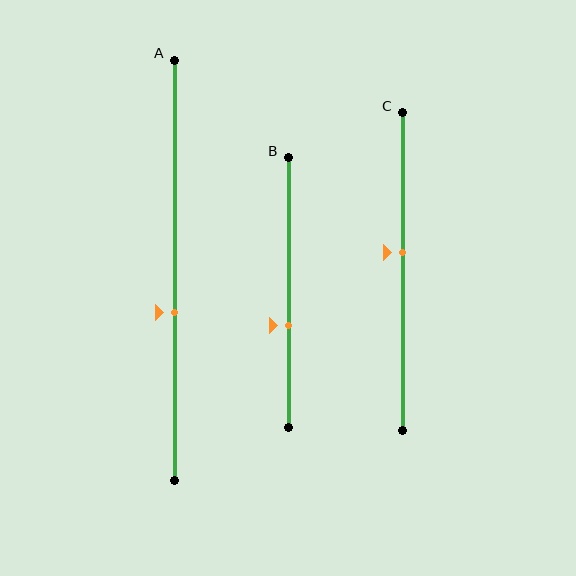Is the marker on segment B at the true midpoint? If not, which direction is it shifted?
No, the marker on segment B is shifted downward by about 12% of the segment length.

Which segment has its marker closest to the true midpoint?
Segment C has its marker closest to the true midpoint.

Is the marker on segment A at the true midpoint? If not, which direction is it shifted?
No, the marker on segment A is shifted downward by about 10% of the segment length.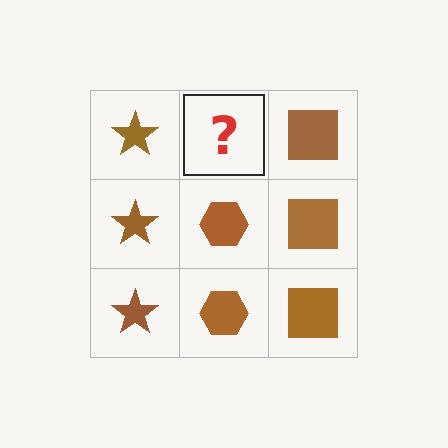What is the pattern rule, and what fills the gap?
The rule is that each column has a consistent shape. The gap should be filled with a brown hexagon.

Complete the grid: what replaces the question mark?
The question mark should be replaced with a brown hexagon.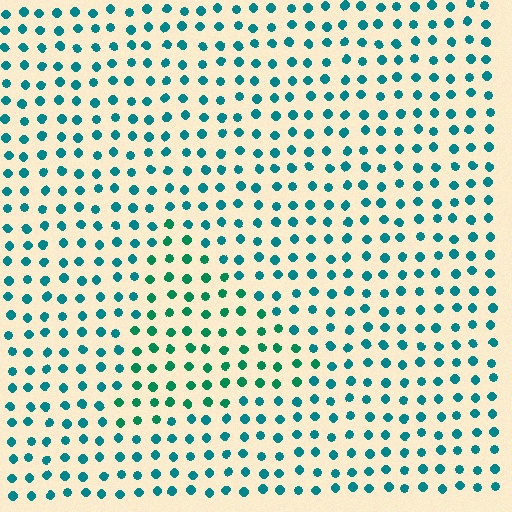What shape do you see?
I see a triangle.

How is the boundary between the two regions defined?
The boundary is defined purely by a slight shift in hue (about 26 degrees). Spacing, size, and orientation are identical on both sides.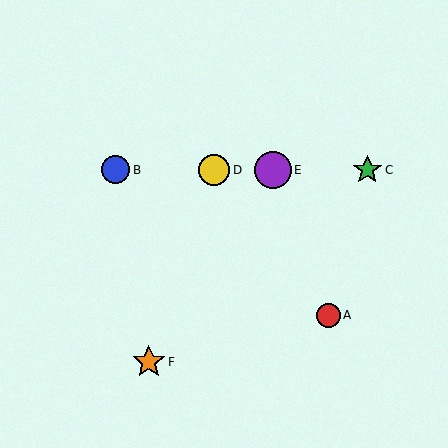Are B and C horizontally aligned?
Yes, both are at y≈170.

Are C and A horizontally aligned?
No, C is at y≈170 and A is at y≈315.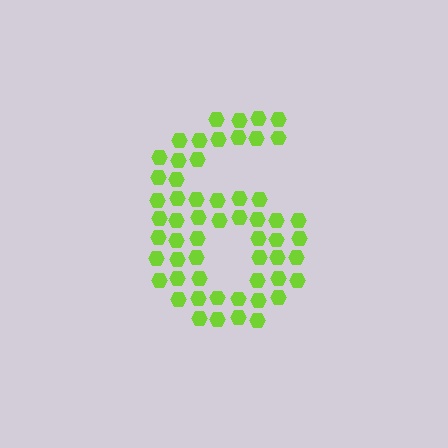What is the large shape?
The large shape is the digit 6.